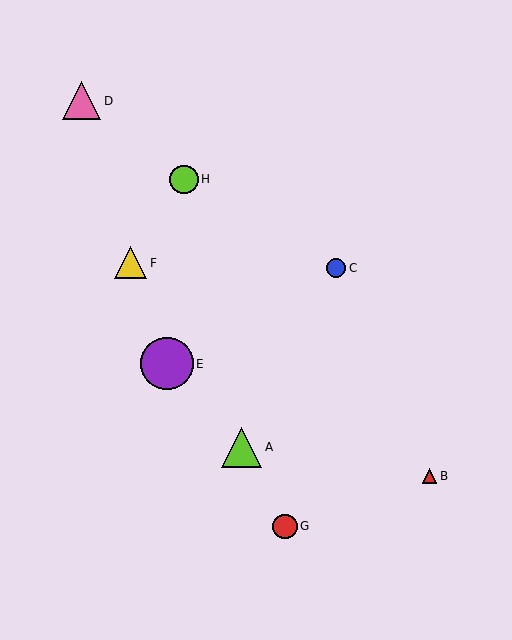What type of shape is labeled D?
Shape D is a pink triangle.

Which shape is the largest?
The purple circle (labeled E) is the largest.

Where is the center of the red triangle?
The center of the red triangle is at (429, 476).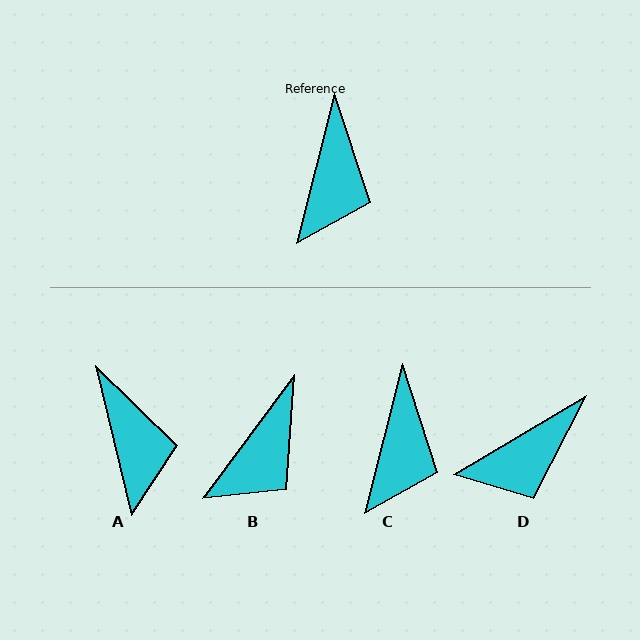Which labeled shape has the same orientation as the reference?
C.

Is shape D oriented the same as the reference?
No, it is off by about 45 degrees.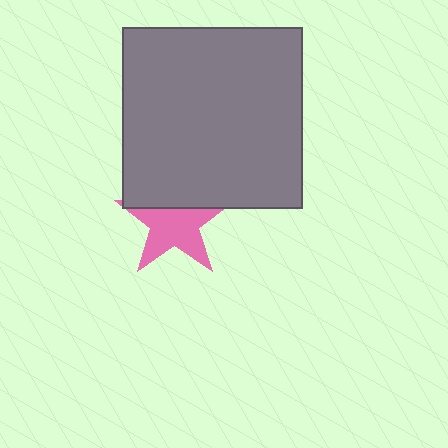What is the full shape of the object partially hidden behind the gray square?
The partially hidden object is a pink star.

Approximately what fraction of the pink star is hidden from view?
Roughly 36% of the pink star is hidden behind the gray square.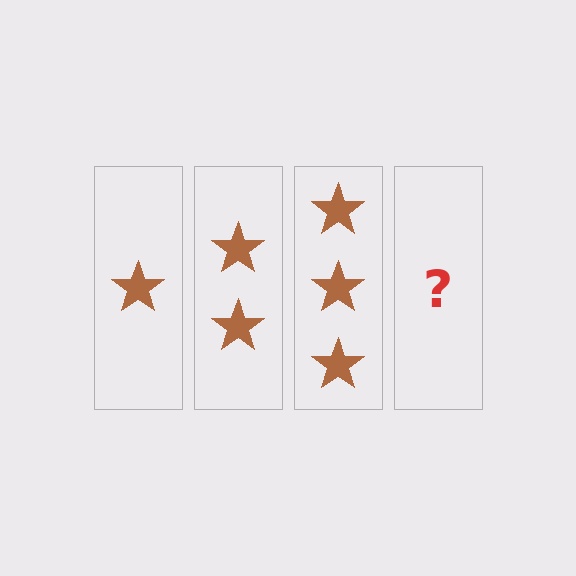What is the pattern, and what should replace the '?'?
The pattern is that each step adds one more star. The '?' should be 4 stars.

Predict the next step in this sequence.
The next step is 4 stars.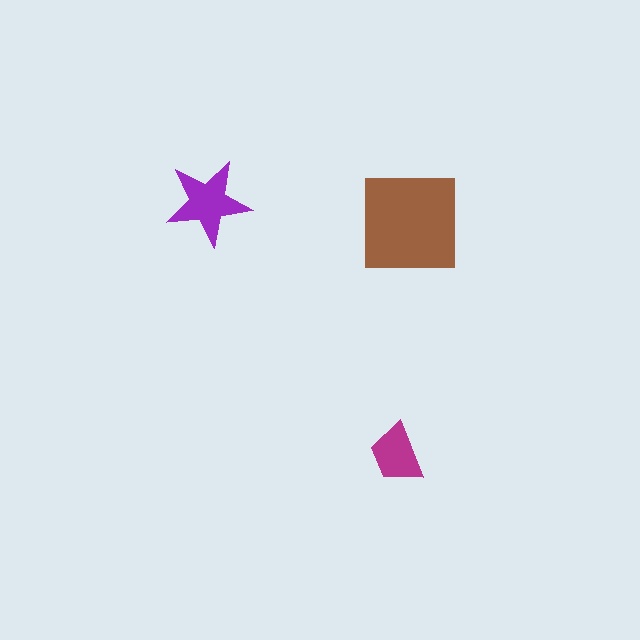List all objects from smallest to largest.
The magenta trapezoid, the purple star, the brown square.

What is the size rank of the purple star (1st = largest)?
2nd.